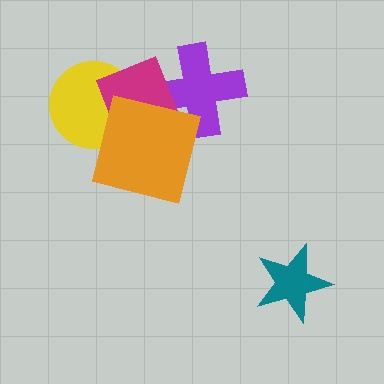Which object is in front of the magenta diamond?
The orange square is in front of the magenta diamond.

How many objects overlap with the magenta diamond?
3 objects overlap with the magenta diamond.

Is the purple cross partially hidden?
Yes, it is partially covered by another shape.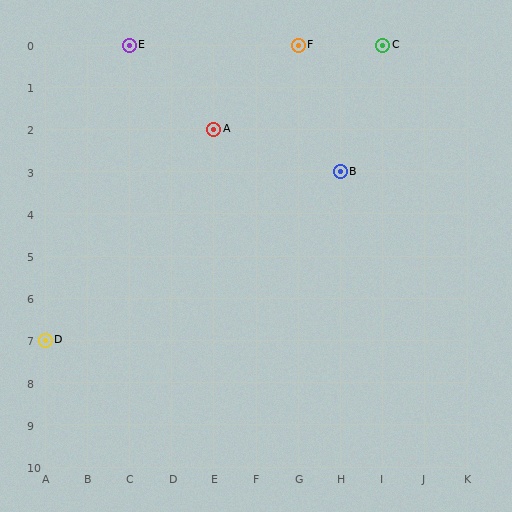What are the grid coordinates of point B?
Point B is at grid coordinates (H, 3).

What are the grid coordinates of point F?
Point F is at grid coordinates (G, 0).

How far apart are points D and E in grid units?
Points D and E are 2 columns and 7 rows apart (about 7.3 grid units diagonally).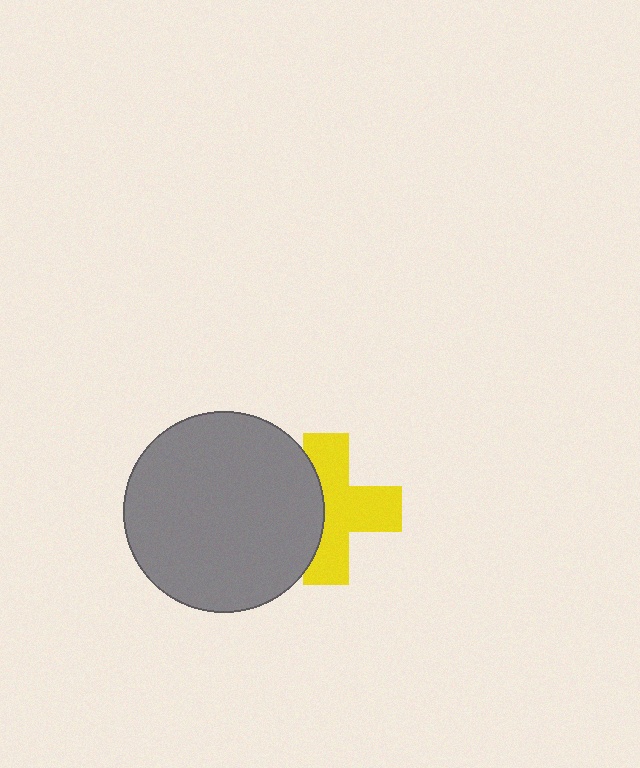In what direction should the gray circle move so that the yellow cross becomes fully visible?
The gray circle should move left. That is the shortest direction to clear the overlap and leave the yellow cross fully visible.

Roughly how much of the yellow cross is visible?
About half of it is visible (roughly 64%).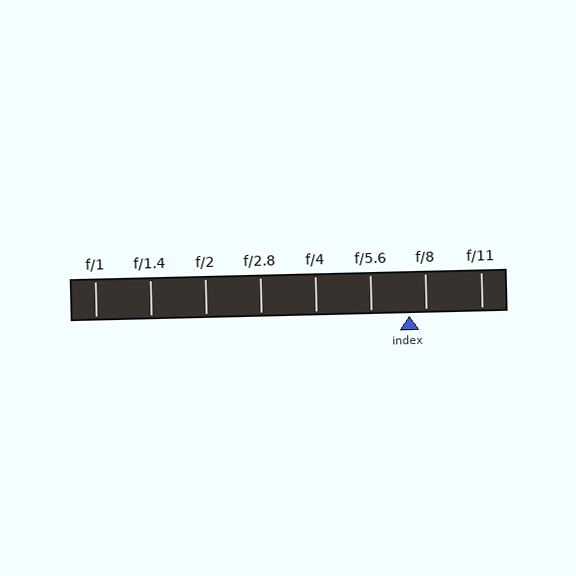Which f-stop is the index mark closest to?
The index mark is closest to f/8.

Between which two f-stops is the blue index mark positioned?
The index mark is between f/5.6 and f/8.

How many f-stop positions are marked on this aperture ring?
There are 8 f-stop positions marked.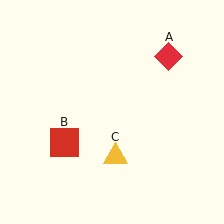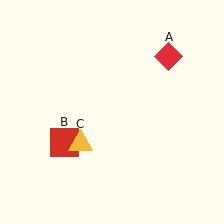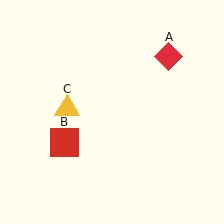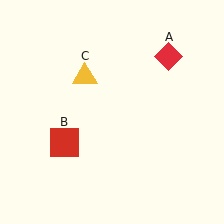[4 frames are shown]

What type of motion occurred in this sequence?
The yellow triangle (object C) rotated clockwise around the center of the scene.